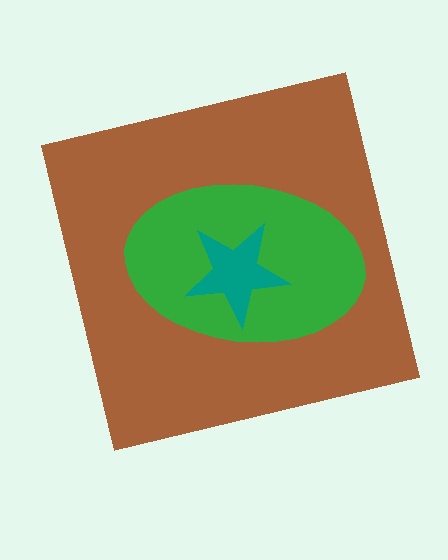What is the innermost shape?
The teal star.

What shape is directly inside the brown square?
The green ellipse.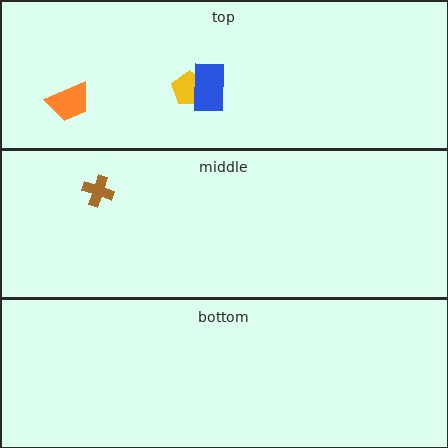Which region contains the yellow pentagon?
The top region.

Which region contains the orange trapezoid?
The top region.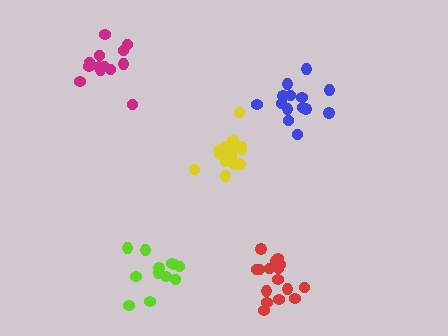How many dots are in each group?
Group 1: 12 dots, Group 2: 14 dots, Group 3: 13 dots, Group 4: 16 dots, Group 5: 17 dots (72 total).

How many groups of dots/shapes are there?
There are 5 groups.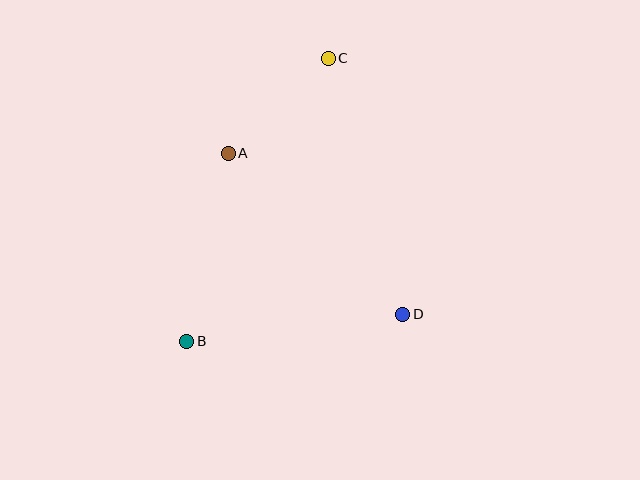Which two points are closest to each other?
Points A and C are closest to each other.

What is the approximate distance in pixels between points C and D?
The distance between C and D is approximately 267 pixels.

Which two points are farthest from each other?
Points B and C are farthest from each other.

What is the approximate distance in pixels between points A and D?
The distance between A and D is approximately 237 pixels.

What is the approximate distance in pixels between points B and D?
The distance between B and D is approximately 217 pixels.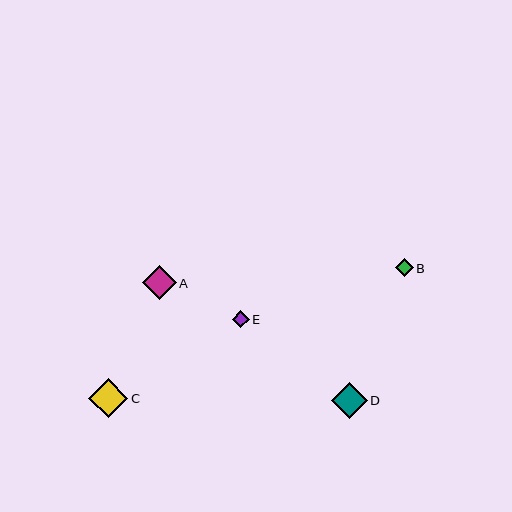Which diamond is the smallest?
Diamond E is the smallest with a size of approximately 17 pixels.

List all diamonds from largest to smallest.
From largest to smallest: C, D, A, B, E.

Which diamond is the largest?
Diamond C is the largest with a size of approximately 39 pixels.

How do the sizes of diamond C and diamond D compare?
Diamond C and diamond D are approximately the same size.